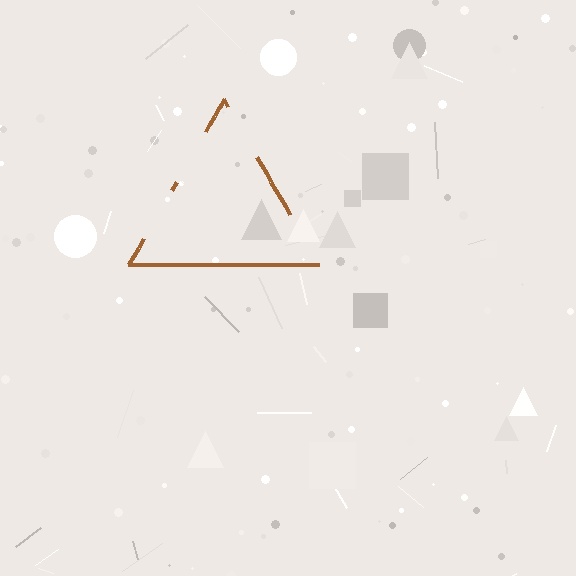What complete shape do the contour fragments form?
The contour fragments form a triangle.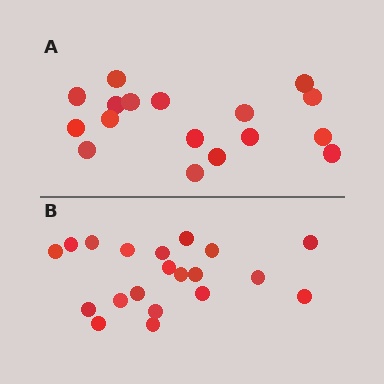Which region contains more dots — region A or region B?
Region B (the bottom region) has more dots.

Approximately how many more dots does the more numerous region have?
Region B has just a few more — roughly 2 or 3 more dots than region A.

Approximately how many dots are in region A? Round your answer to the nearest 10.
About 20 dots. (The exact count is 17, which rounds to 20.)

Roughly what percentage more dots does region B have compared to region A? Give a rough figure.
About 20% more.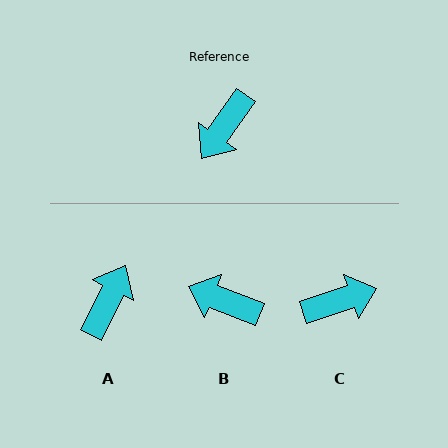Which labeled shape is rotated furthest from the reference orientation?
A, about 172 degrees away.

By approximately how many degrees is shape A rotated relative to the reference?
Approximately 172 degrees clockwise.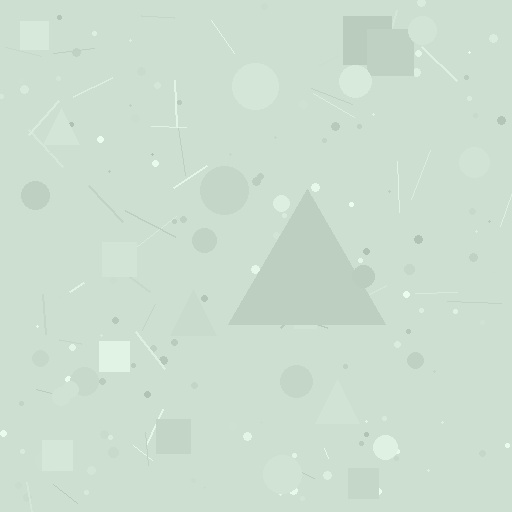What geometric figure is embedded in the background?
A triangle is embedded in the background.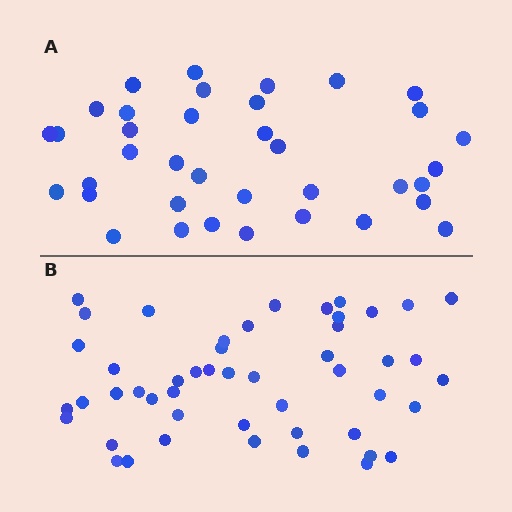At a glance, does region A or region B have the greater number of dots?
Region B (the bottom region) has more dots.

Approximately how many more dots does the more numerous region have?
Region B has roughly 12 or so more dots than region A.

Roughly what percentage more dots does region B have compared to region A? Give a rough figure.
About 30% more.